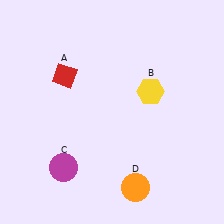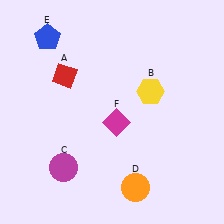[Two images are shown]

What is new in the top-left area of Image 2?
A blue pentagon (E) was added in the top-left area of Image 2.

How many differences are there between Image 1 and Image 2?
There are 2 differences between the two images.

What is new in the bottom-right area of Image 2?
A magenta diamond (F) was added in the bottom-right area of Image 2.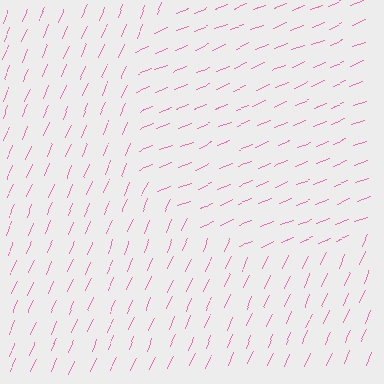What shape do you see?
I see a circle.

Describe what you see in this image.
The image is filled with small pink line segments. A circle region in the image has lines oriented differently from the surrounding lines, creating a visible texture boundary.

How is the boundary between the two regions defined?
The boundary is defined purely by a change in line orientation (approximately 45 degrees difference). All lines are the same color and thickness.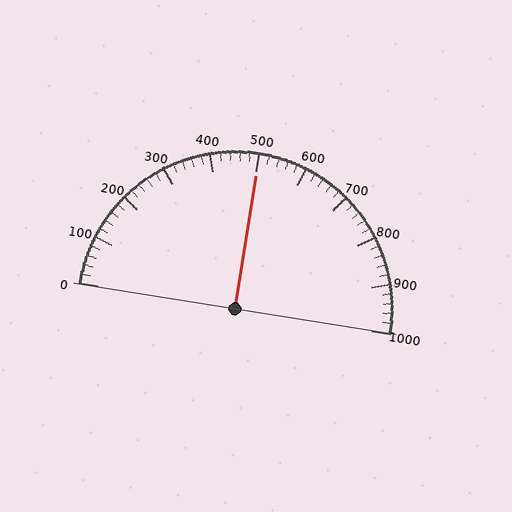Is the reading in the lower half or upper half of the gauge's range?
The reading is in the upper half of the range (0 to 1000).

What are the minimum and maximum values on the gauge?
The gauge ranges from 0 to 1000.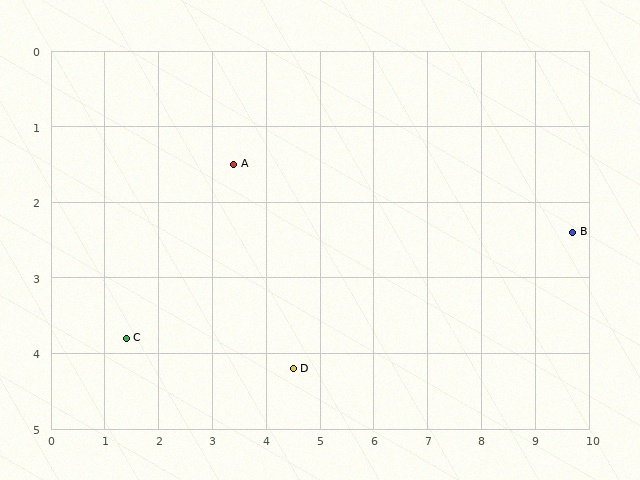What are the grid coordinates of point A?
Point A is at approximately (3.4, 1.5).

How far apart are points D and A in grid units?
Points D and A are about 2.9 grid units apart.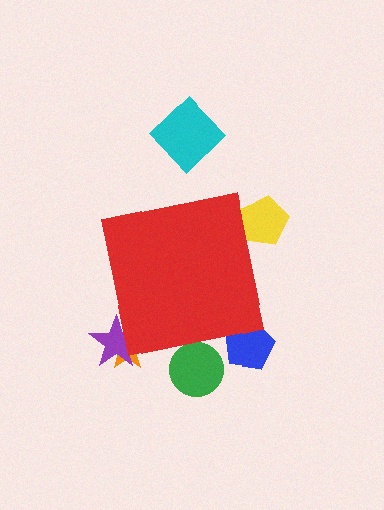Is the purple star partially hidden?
Yes, the purple star is partially hidden behind the red square.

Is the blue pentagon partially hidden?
Yes, the blue pentagon is partially hidden behind the red square.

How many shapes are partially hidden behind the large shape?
5 shapes are partially hidden.